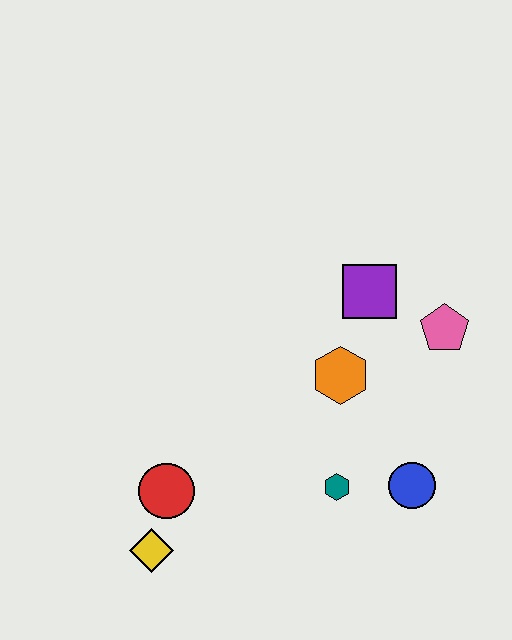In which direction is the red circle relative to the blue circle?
The red circle is to the left of the blue circle.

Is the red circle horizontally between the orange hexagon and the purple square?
No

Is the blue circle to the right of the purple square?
Yes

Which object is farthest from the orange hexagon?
The yellow diamond is farthest from the orange hexagon.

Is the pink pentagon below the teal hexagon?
No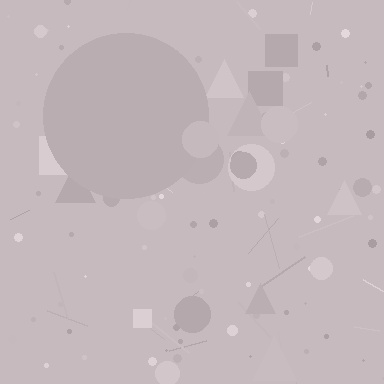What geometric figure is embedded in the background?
A circle is embedded in the background.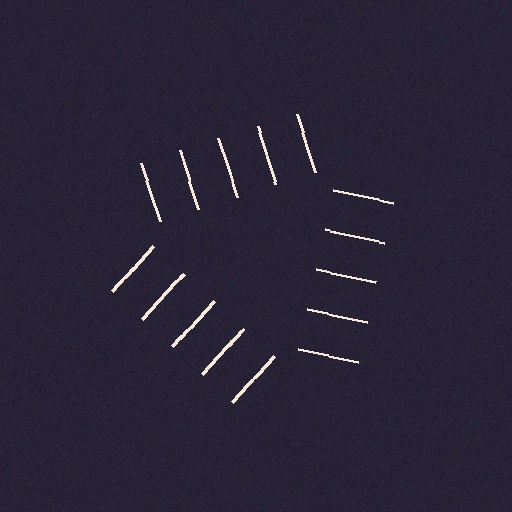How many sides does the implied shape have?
3 sides — the line-ends trace a triangle.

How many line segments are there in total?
15 — 5 along each of the 3 edges.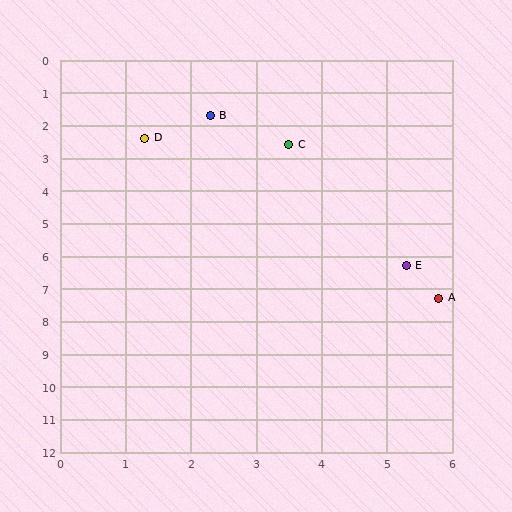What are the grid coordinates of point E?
Point E is at approximately (5.3, 6.3).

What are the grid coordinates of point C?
Point C is at approximately (3.5, 2.6).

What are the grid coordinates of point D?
Point D is at approximately (1.3, 2.4).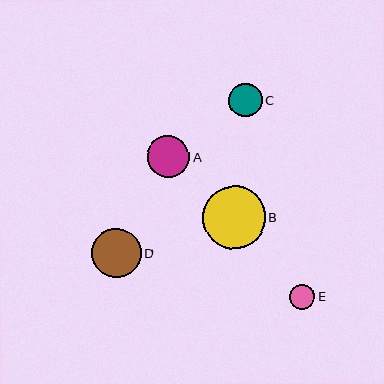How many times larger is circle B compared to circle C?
Circle B is approximately 1.9 times the size of circle C.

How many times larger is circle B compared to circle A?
Circle B is approximately 1.5 times the size of circle A.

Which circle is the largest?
Circle B is the largest with a size of approximately 63 pixels.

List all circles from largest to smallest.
From largest to smallest: B, D, A, C, E.